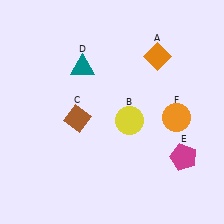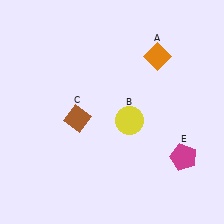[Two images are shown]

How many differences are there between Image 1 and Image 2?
There are 2 differences between the two images.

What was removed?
The teal triangle (D), the orange circle (F) were removed in Image 2.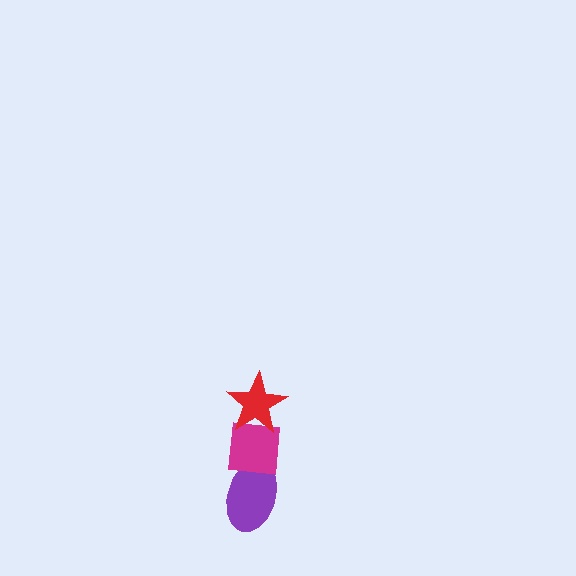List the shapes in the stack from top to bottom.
From top to bottom: the red star, the magenta square, the purple ellipse.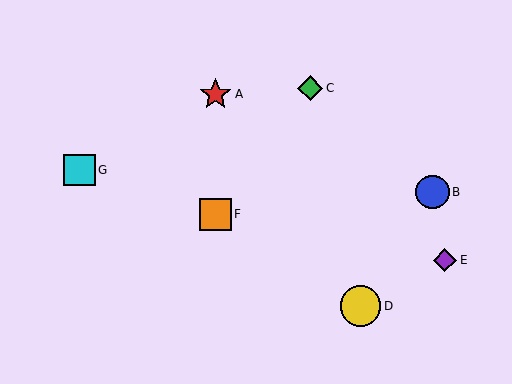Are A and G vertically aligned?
No, A is at x≈216 and G is at x≈79.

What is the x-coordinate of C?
Object C is at x≈310.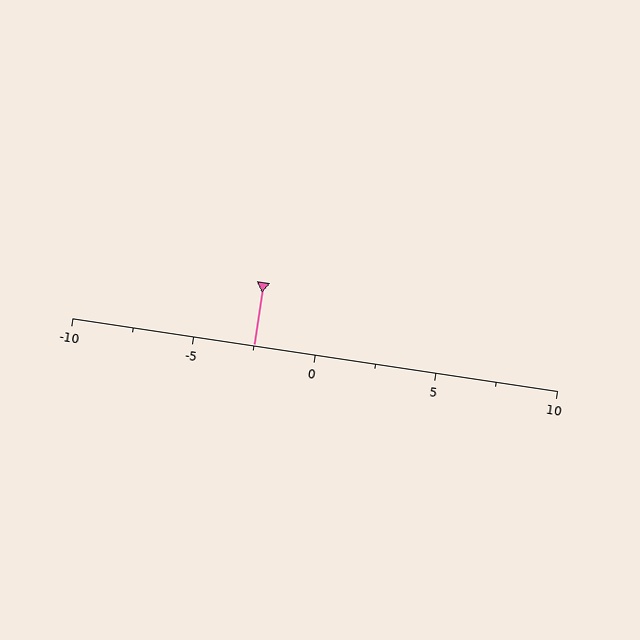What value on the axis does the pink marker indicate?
The marker indicates approximately -2.5.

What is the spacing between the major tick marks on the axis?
The major ticks are spaced 5 apart.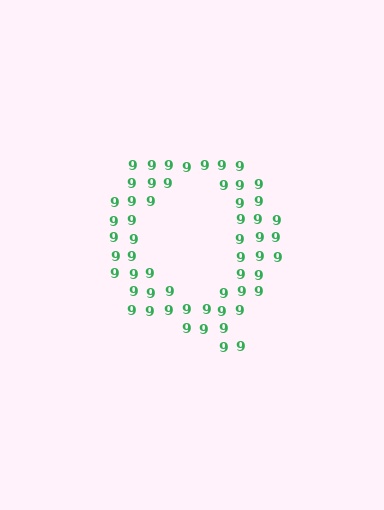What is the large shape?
The large shape is the letter Q.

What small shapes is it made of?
It is made of small digit 9's.